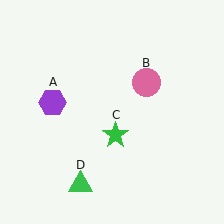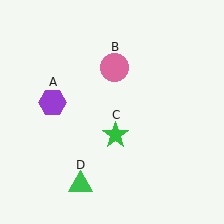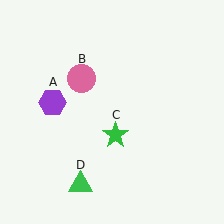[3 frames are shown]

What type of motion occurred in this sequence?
The pink circle (object B) rotated counterclockwise around the center of the scene.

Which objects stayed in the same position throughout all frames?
Purple hexagon (object A) and green star (object C) and green triangle (object D) remained stationary.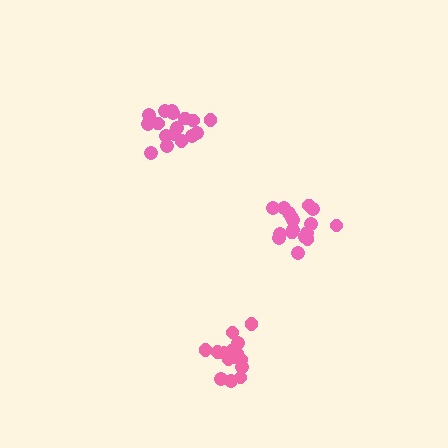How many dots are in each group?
Group 1: 17 dots, Group 2: 15 dots, Group 3: 17 dots (49 total).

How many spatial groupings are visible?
There are 3 spatial groupings.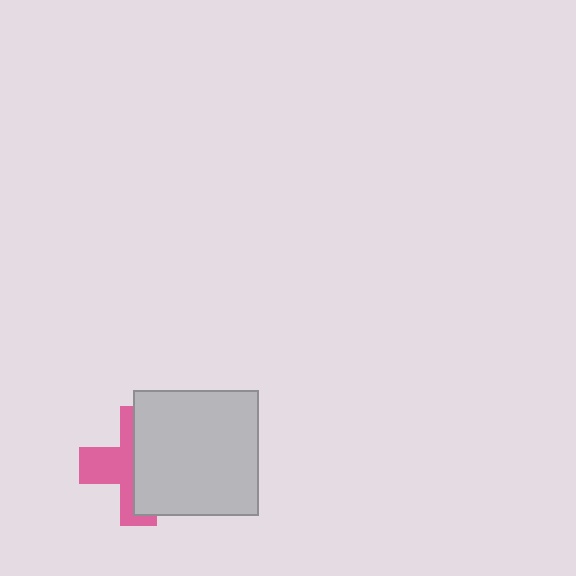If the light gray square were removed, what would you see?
You would see the complete pink cross.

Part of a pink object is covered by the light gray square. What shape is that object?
It is a cross.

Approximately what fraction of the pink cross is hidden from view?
Roughly 55% of the pink cross is hidden behind the light gray square.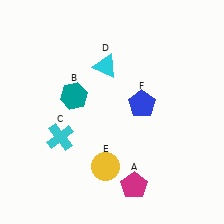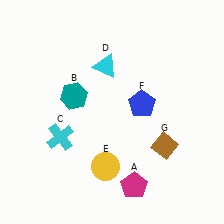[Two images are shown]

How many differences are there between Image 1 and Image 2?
There is 1 difference between the two images.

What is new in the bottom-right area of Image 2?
A brown diamond (G) was added in the bottom-right area of Image 2.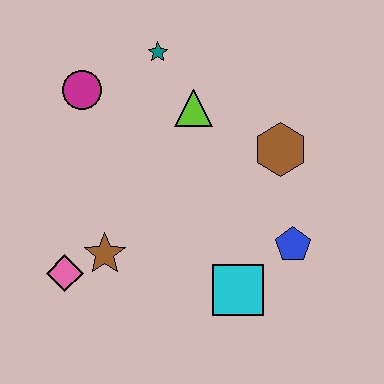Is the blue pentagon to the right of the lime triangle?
Yes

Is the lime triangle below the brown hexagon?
No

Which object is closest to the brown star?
The pink diamond is closest to the brown star.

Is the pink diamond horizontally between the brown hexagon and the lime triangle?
No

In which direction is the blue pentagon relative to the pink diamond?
The blue pentagon is to the right of the pink diamond.